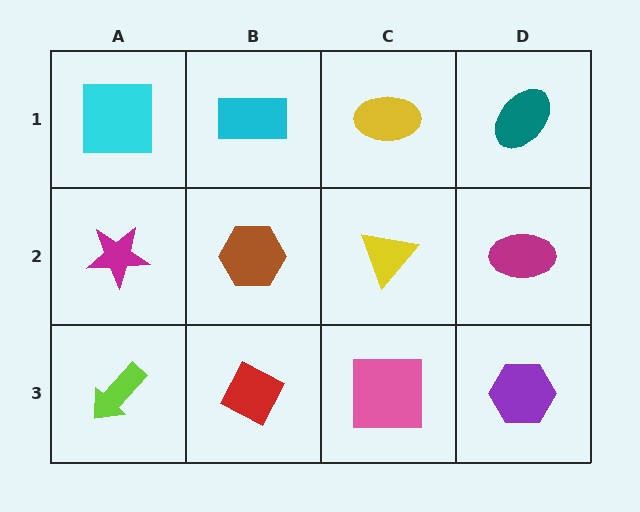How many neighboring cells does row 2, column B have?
4.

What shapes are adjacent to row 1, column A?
A magenta star (row 2, column A), a cyan rectangle (row 1, column B).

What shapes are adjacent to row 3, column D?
A magenta ellipse (row 2, column D), a pink square (row 3, column C).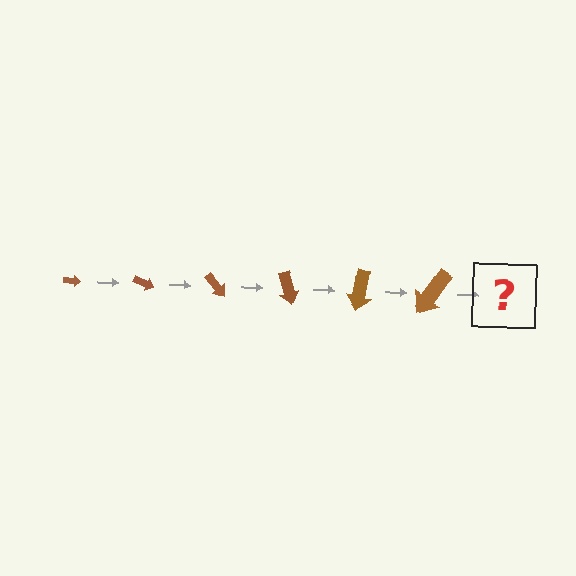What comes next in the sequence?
The next element should be an arrow, larger than the previous one and rotated 150 degrees from the start.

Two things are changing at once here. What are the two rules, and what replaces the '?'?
The two rules are that the arrow grows larger each step and it rotates 25 degrees each step. The '?' should be an arrow, larger than the previous one and rotated 150 degrees from the start.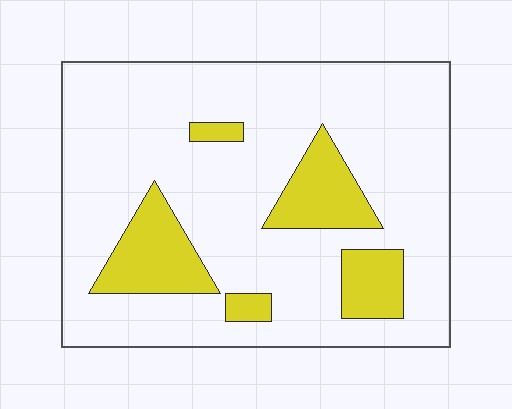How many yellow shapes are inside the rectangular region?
5.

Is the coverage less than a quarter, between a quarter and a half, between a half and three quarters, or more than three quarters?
Less than a quarter.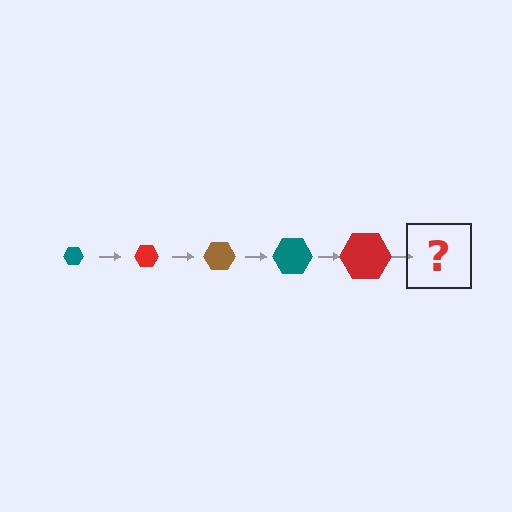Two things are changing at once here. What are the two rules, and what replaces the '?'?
The two rules are that the hexagon grows larger each step and the color cycles through teal, red, and brown. The '?' should be a brown hexagon, larger than the previous one.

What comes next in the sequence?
The next element should be a brown hexagon, larger than the previous one.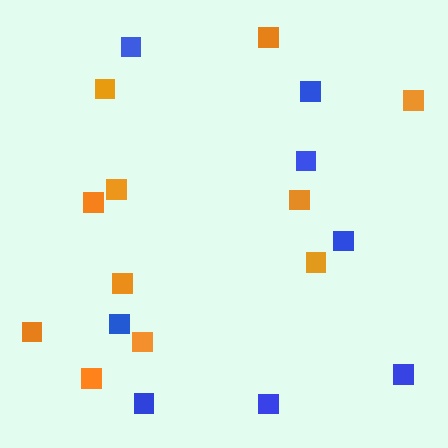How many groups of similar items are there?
There are 2 groups: one group of blue squares (8) and one group of orange squares (11).